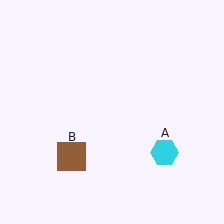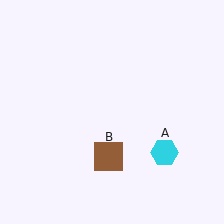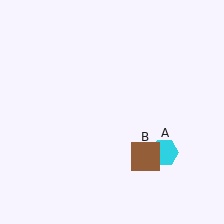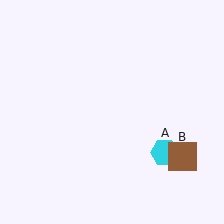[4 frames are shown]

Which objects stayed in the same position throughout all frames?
Cyan hexagon (object A) remained stationary.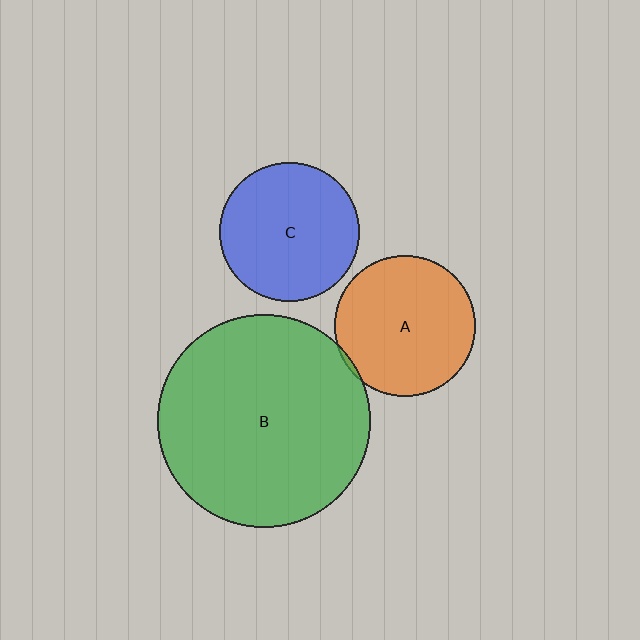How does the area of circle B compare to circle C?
Approximately 2.3 times.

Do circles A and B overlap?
Yes.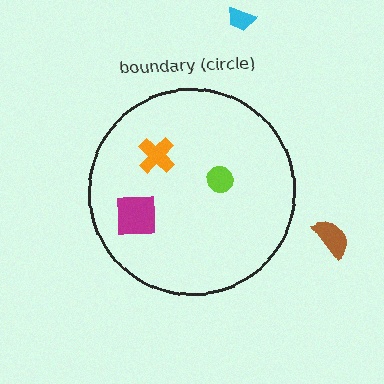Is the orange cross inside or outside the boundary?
Inside.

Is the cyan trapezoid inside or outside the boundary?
Outside.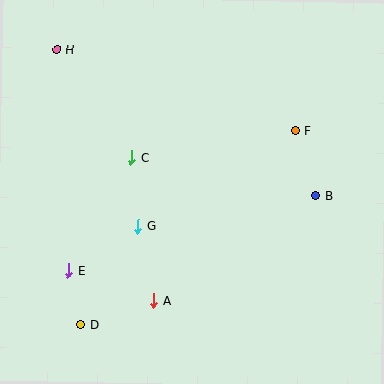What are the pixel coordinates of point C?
Point C is at (131, 158).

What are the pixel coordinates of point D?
Point D is at (80, 325).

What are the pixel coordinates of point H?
Point H is at (57, 49).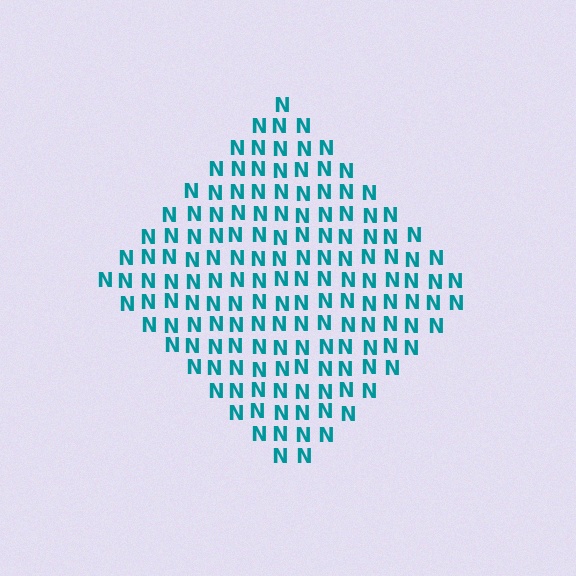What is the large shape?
The large shape is a diamond.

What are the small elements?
The small elements are letter N's.